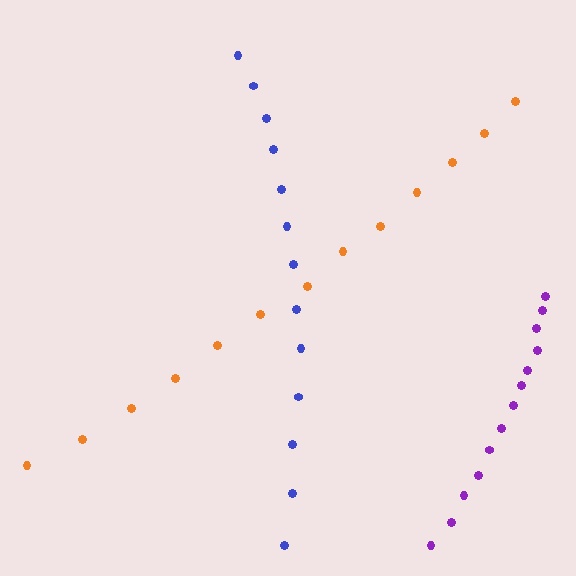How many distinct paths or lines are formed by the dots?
There are 3 distinct paths.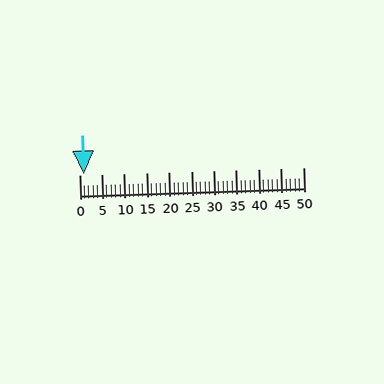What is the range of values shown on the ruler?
The ruler shows values from 0 to 50.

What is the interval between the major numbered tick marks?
The major tick marks are spaced 5 units apart.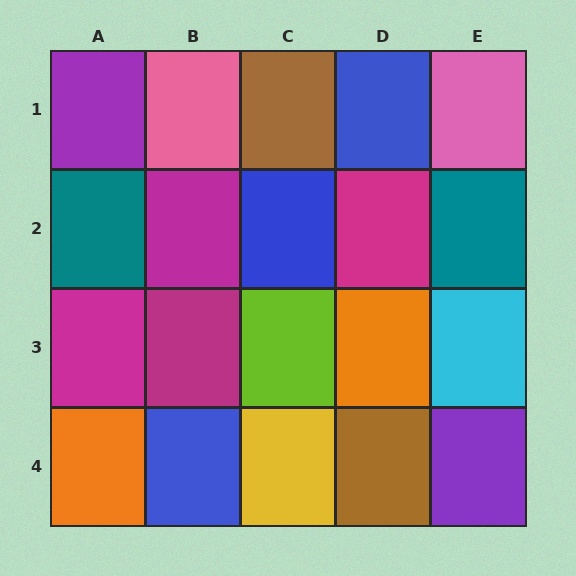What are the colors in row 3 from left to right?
Magenta, magenta, lime, orange, cyan.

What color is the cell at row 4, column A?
Orange.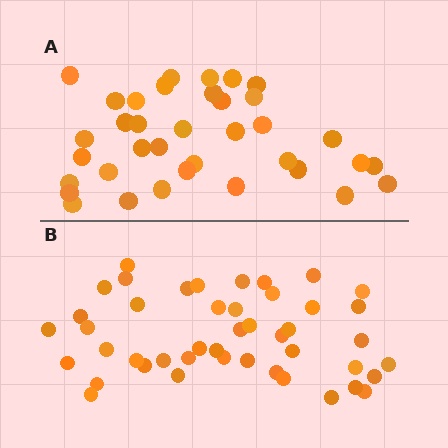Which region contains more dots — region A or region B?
Region B (the bottom region) has more dots.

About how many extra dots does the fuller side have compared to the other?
Region B has roughly 8 or so more dots than region A.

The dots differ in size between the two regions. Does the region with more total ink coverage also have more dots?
No. Region A has more total ink coverage because its dots are larger, but region B actually contains more individual dots. Total area can be misleading — the number of items is what matters here.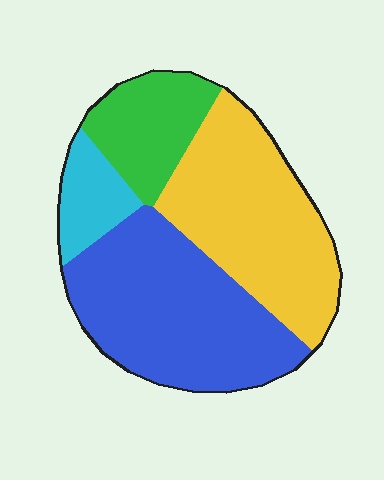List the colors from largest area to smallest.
From largest to smallest: blue, yellow, green, cyan.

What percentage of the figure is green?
Green takes up about one sixth (1/6) of the figure.